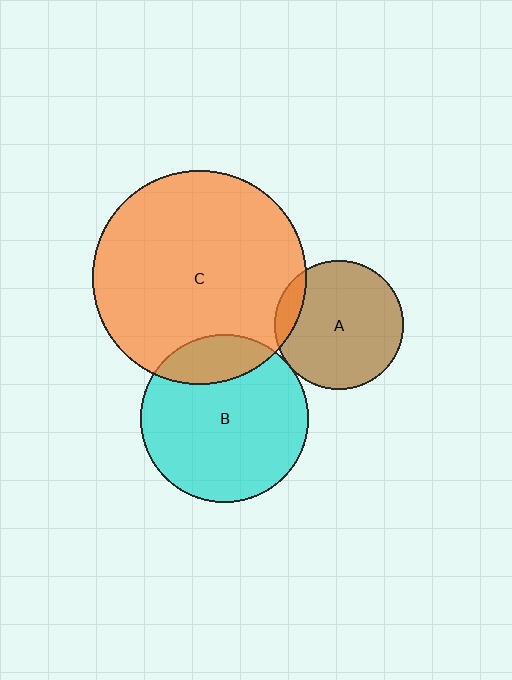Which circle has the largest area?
Circle C (orange).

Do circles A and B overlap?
Yes.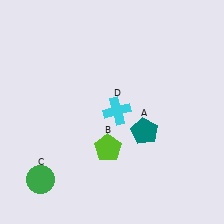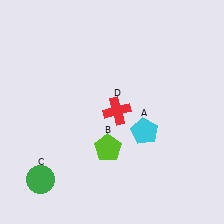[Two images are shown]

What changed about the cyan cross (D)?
In Image 1, D is cyan. In Image 2, it changed to red.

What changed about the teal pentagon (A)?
In Image 1, A is teal. In Image 2, it changed to cyan.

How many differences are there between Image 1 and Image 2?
There are 2 differences between the two images.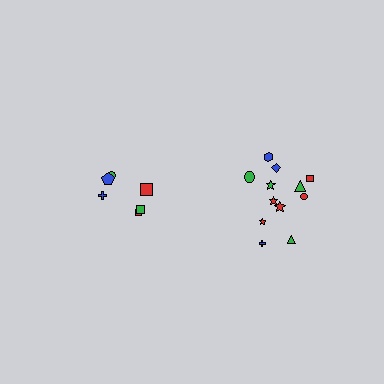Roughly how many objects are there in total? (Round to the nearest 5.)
Roughly 20 objects in total.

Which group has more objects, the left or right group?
The right group.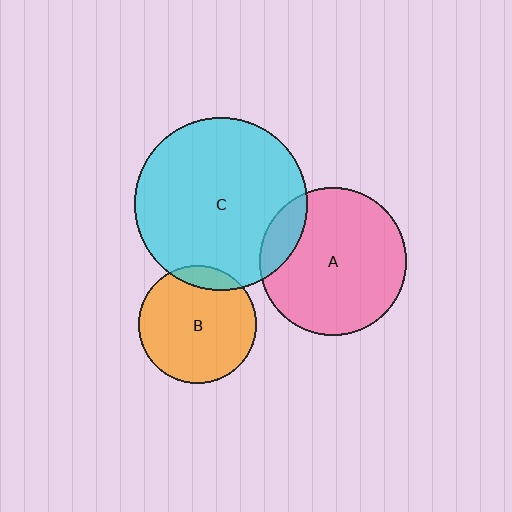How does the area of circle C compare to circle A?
Approximately 1.4 times.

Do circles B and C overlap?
Yes.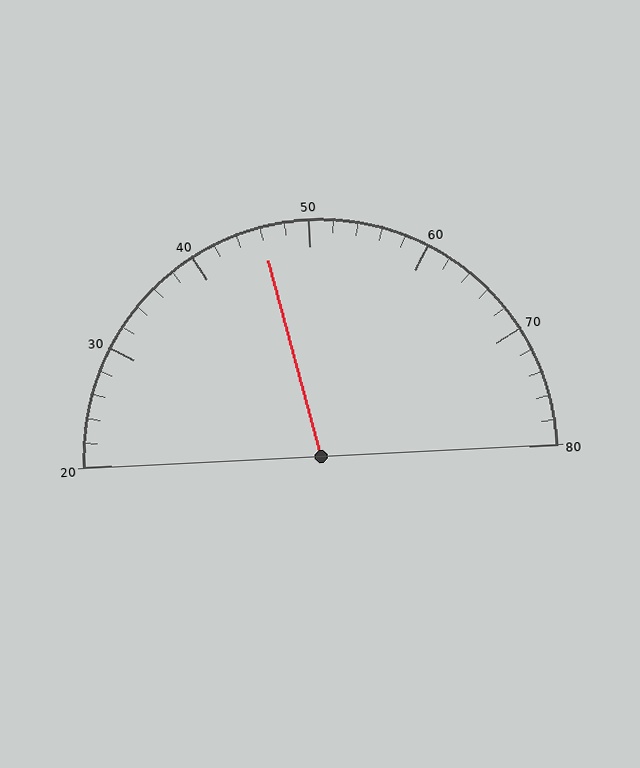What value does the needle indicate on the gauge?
The needle indicates approximately 46.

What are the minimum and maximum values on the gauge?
The gauge ranges from 20 to 80.